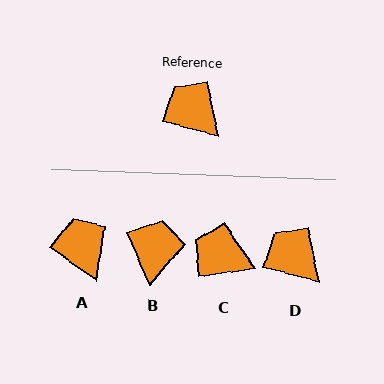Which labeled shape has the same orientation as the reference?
D.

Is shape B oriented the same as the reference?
No, it is off by about 53 degrees.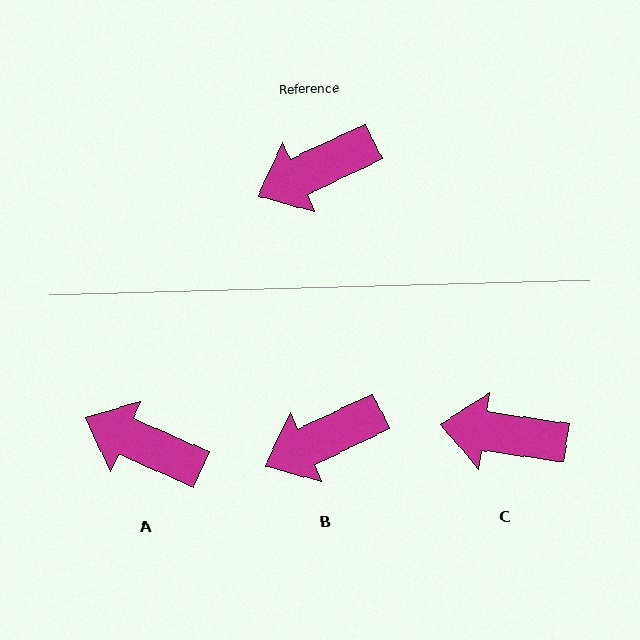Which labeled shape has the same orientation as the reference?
B.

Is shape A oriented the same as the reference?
No, it is off by about 49 degrees.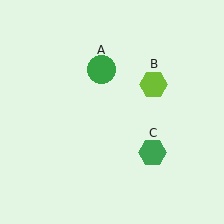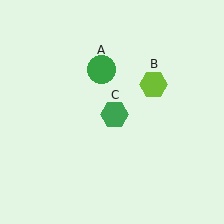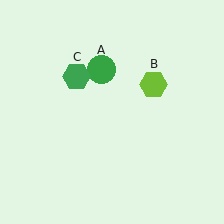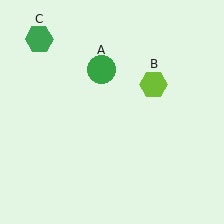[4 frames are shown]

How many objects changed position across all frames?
1 object changed position: green hexagon (object C).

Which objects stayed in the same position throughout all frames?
Green circle (object A) and lime hexagon (object B) remained stationary.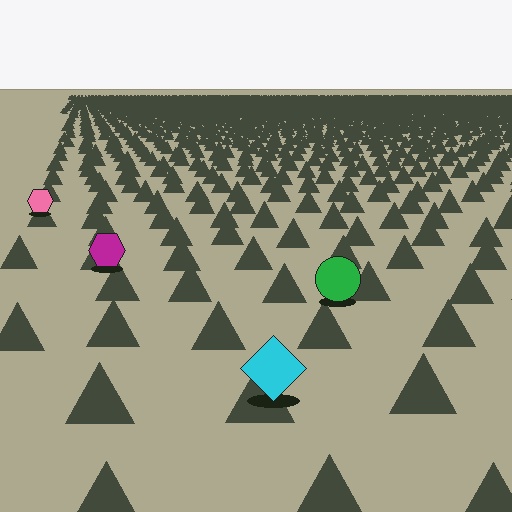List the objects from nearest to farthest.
From nearest to farthest: the cyan diamond, the green circle, the magenta hexagon, the pink hexagon.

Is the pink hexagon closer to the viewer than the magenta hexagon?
No. The magenta hexagon is closer — you can tell from the texture gradient: the ground texture is coarser near it.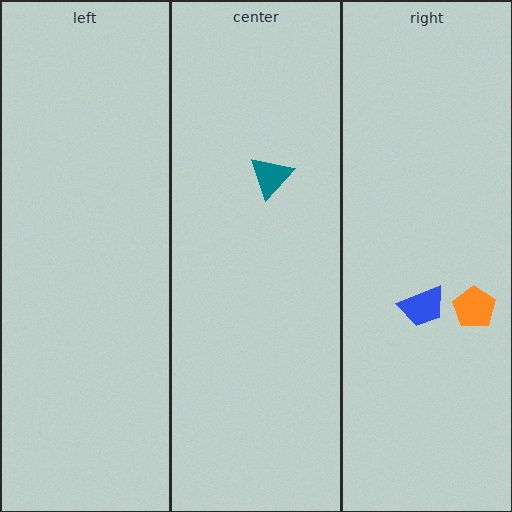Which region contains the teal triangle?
The center region.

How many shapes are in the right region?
2.